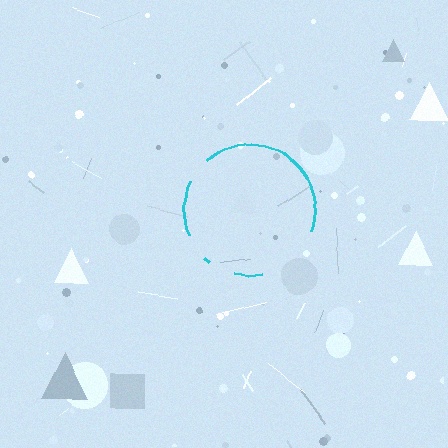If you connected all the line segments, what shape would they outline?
They would outline a circle.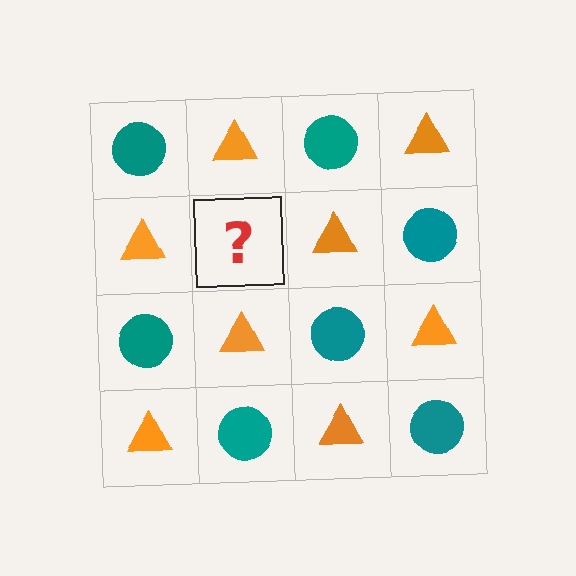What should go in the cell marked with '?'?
The missing cell should contain a teal circle.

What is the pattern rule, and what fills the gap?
The rule is that it alternates teal circle and orange triangle in a checkerboard pattern. The gap should be filled with a teal circle.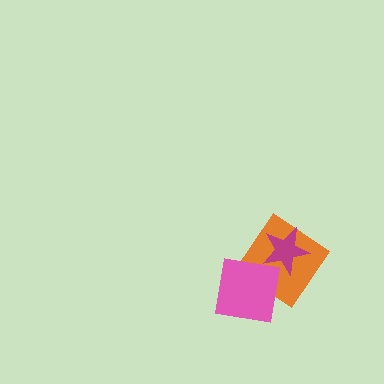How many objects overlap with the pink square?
2 objects overlap with the pink square.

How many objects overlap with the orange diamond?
2 objects overlap with the orange diamond.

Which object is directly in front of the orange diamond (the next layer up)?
The pink square is directly in front of the orange diamond.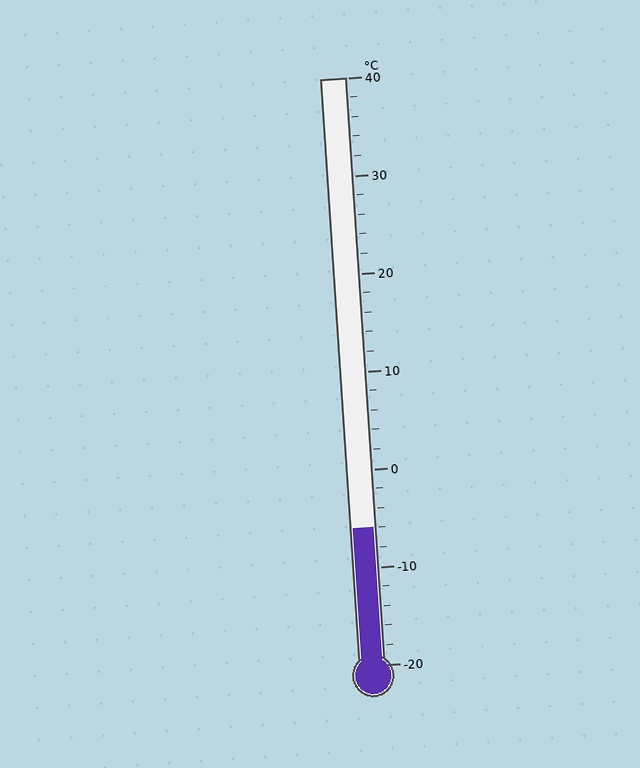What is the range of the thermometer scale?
The thermometer scale ranges from -20°C to 40°C.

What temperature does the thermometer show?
The thermometer shows approximately -6°C.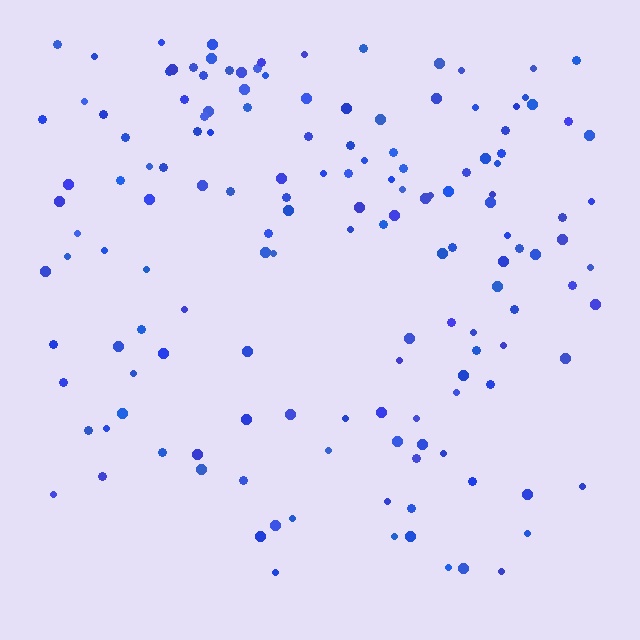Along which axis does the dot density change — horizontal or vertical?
Vertical.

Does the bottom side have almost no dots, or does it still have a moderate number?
Still a moderate number, just noticeably fewer than the top.